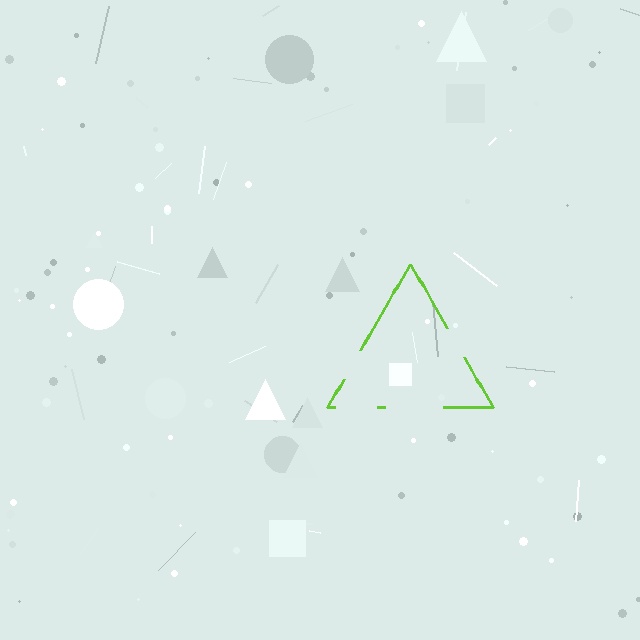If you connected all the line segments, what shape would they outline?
They would outline a triangle.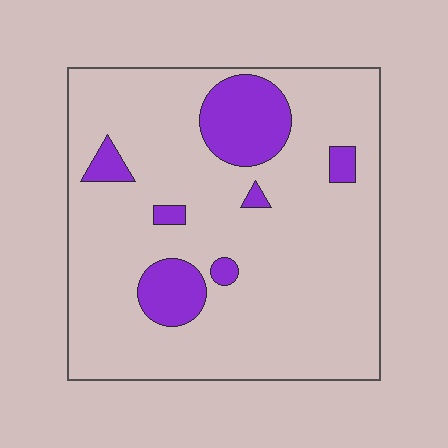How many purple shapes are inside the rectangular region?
7.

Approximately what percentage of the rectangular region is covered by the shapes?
Approximately 15%.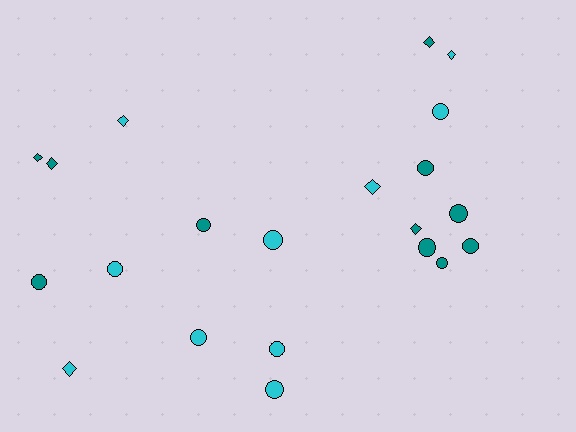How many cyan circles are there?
There are 6 cyan circles.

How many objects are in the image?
There are 21 objects.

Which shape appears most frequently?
Circle, with 13 objects.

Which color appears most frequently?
Teal, with 11 objects.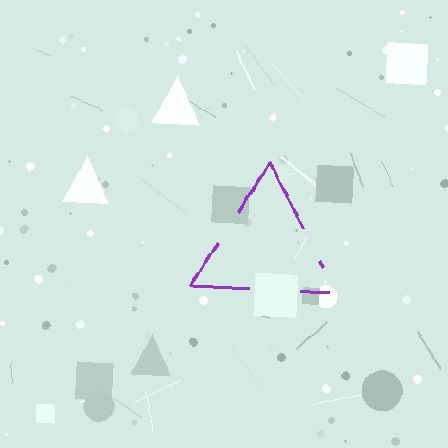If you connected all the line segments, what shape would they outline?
They would outline a triangle.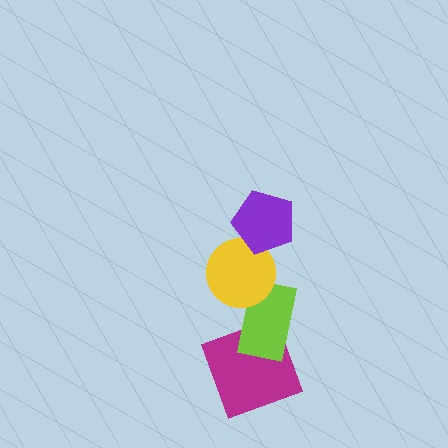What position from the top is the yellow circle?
The yellow circle is 2nd from the top.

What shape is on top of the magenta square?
The lime rectangle is on top of the magenta square.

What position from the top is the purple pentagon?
The purple pentagon is 1st from the top.